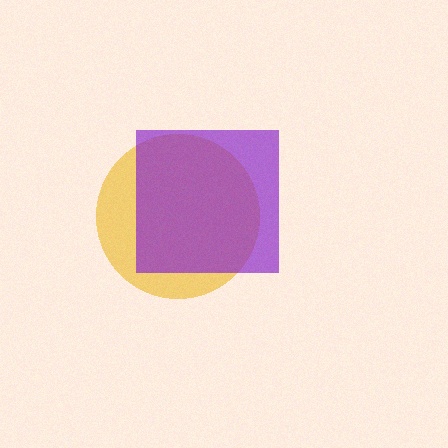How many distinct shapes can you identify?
There are 2 distinct shapes: a yellow circle, a purple square.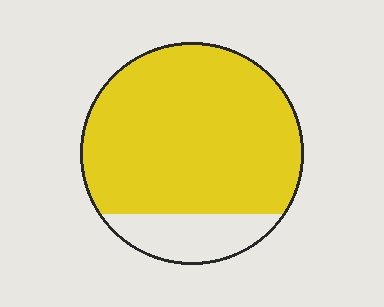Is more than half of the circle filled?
Yes.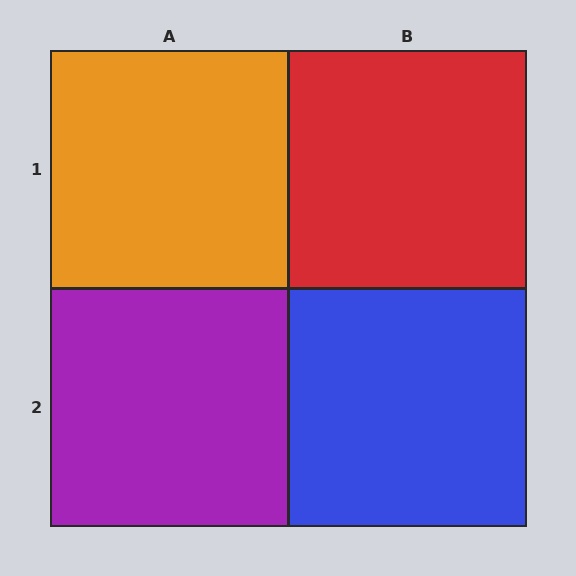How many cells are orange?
1 cell is orange.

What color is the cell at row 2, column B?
Blue.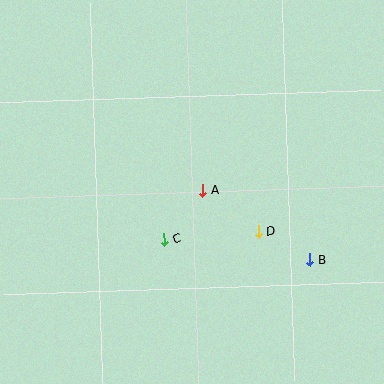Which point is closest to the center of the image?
Point A at (203, 190) is closest to the center.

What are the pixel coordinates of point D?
Point D is at (259, 231).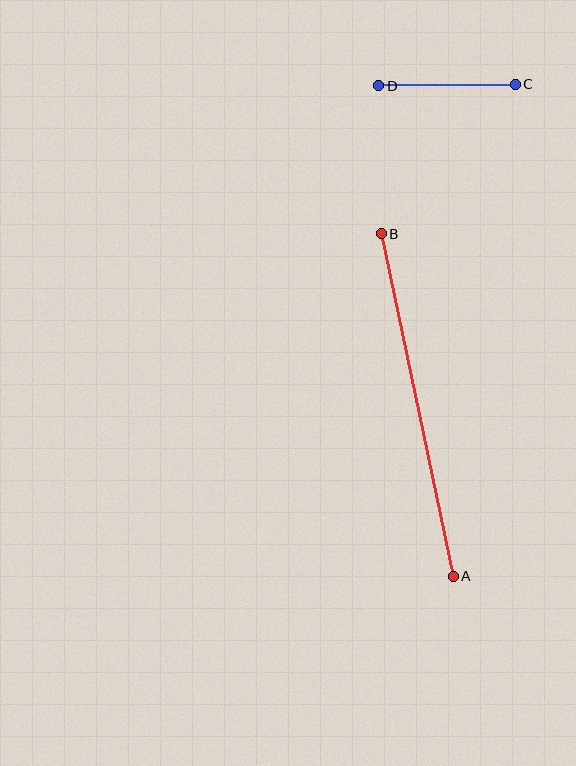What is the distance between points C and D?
The distance is approximately 136 pixels.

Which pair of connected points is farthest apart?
Points A and B are farthest apart.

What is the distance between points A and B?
The distance is approximately 350 pixels.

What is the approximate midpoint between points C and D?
The midpoint is at approximately (447, 85) pixels.